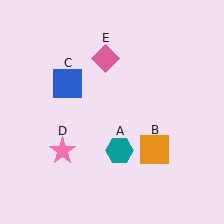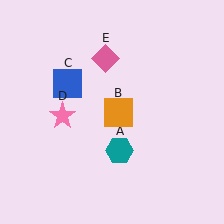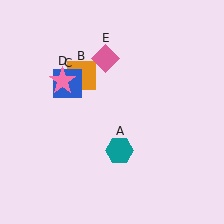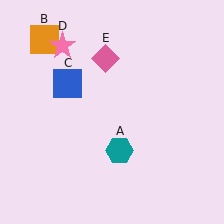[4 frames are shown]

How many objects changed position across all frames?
2 objects changed position: orange square (object B), pink star (object D).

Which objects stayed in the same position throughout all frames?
Teal hexagon (object A) and blue square (object C) and pink diamond (object E) remained stationary.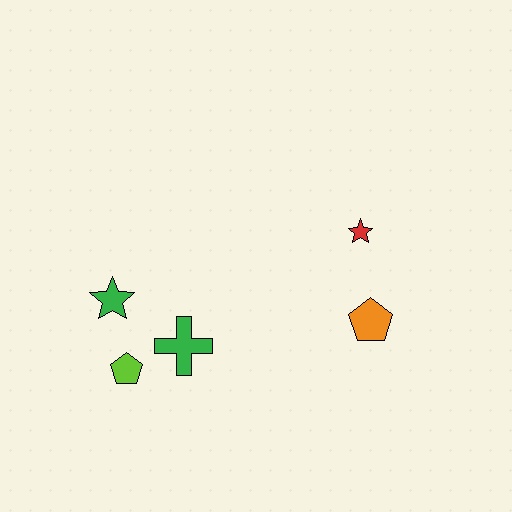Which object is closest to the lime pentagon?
The green cross is closest to the lime pentagon.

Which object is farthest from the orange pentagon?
The green star is farthest from the orange pentagon.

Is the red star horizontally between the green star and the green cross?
No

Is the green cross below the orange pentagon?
Yes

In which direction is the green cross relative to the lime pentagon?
The green cross is to the right of the lime pentagon.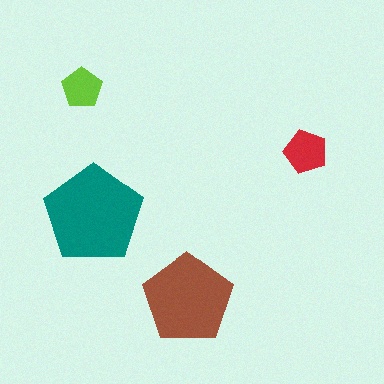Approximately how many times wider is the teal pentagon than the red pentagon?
About 2.5 times wider.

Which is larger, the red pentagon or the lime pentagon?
The red one.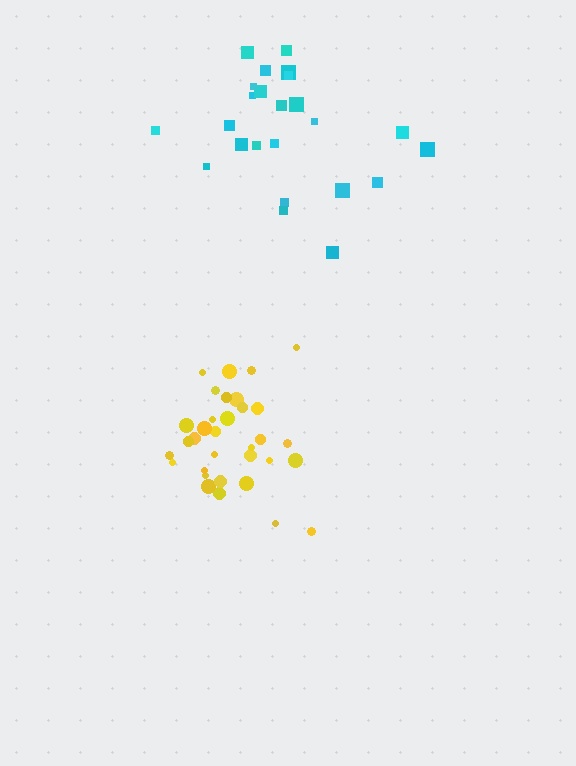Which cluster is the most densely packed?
Yellow.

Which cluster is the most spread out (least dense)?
Cyan.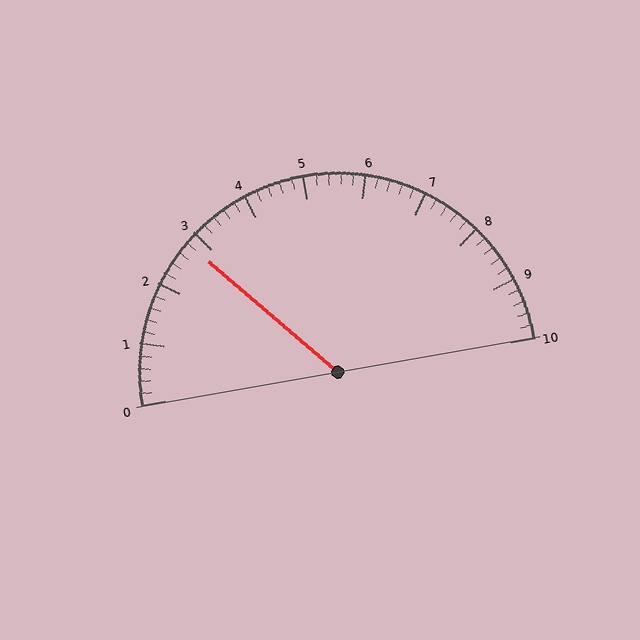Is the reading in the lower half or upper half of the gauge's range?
The reading is in the lower half of the range (0 to 10).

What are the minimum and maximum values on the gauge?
The gauge ranges from 0 to 10.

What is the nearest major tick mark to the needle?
The nearest major tick mark is 3.